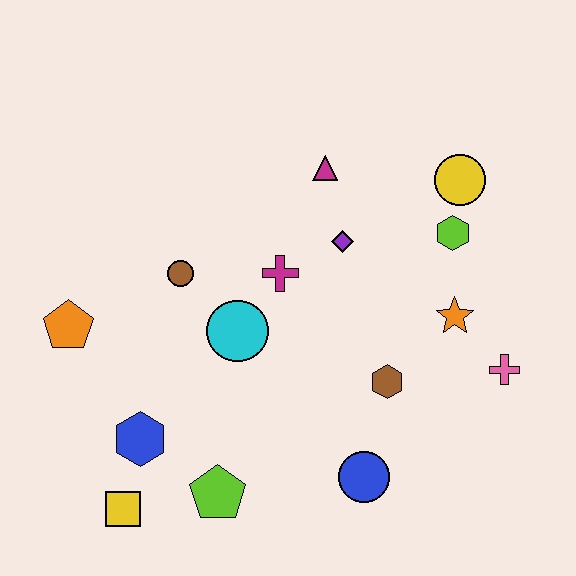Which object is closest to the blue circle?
The brown hexagon is closest to the blue circle.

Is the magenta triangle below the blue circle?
No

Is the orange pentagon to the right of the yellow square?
No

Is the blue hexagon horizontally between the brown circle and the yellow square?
Yes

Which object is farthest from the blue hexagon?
The yellow circle is farthest from the blue hexagon.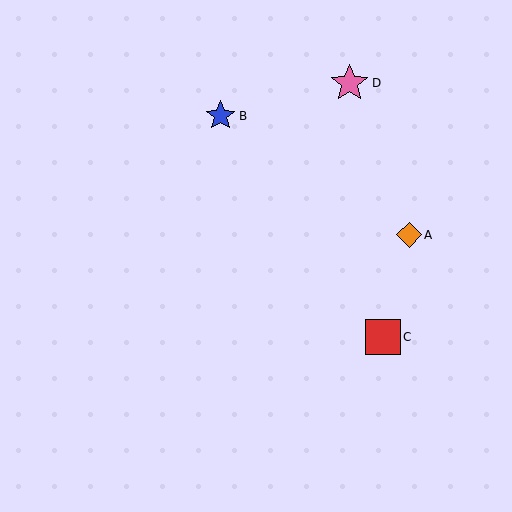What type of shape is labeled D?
Shape D is a pink star.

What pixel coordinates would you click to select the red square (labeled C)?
Click at (383, 337) to select the red square C.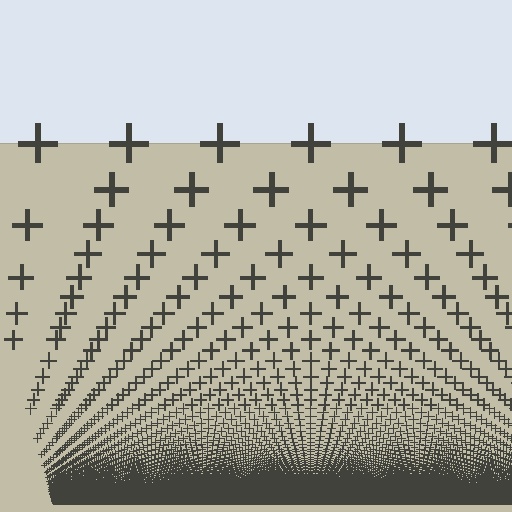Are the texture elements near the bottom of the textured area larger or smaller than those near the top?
Smaller. The gradient is inverted — elements near the bottom are smaller and denser.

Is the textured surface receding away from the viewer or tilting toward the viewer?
The surface appears to tilt toward the viewer. Texture elements get larger and sparser toward the top.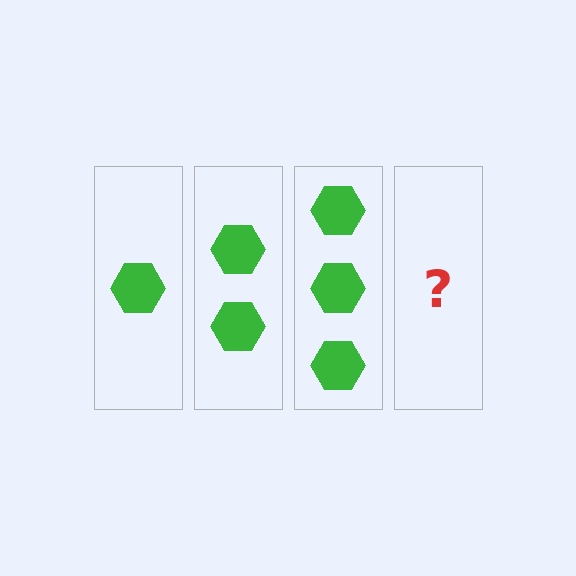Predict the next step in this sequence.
The next step is 4 hexagons.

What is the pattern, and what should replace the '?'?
The pattern is that each step adds one more hexagon. The '?' should be 4 hexagons.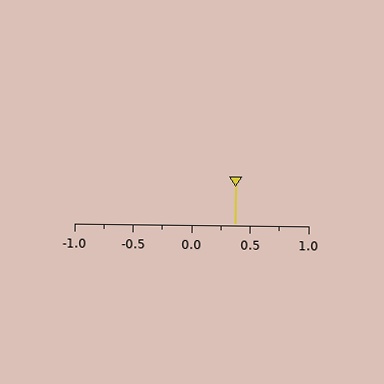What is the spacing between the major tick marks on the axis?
The major ticks are spaced 0.5 apart.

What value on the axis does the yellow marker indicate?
The marker indicates approximately 0.38.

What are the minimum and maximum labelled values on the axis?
The axis runs from -1.0 to 1.0.